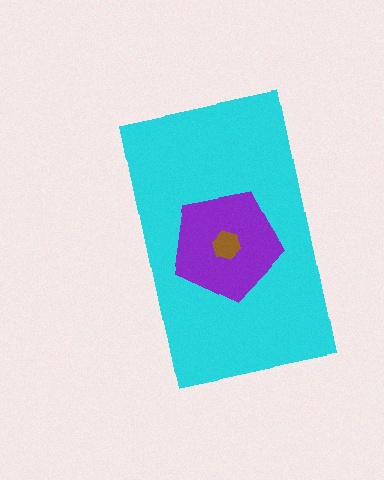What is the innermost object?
The brown hexagon.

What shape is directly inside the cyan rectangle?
The purple pentagon.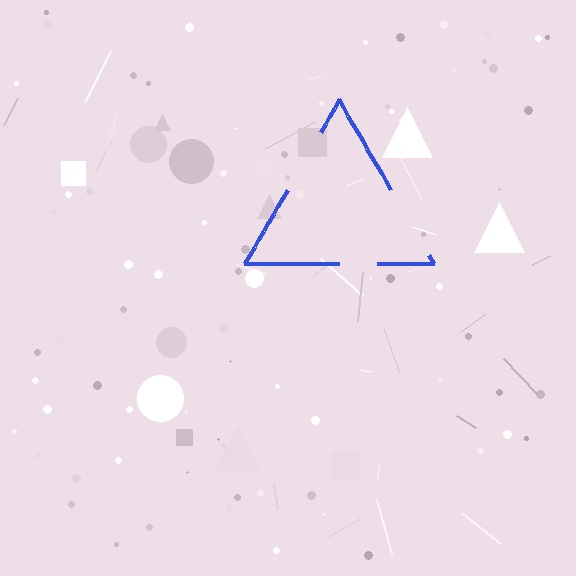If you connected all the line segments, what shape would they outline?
They would outline a triangle.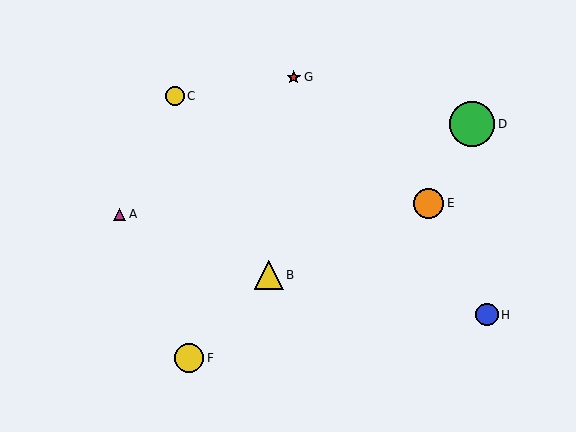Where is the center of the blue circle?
The center of the blue circle is at (487, 315).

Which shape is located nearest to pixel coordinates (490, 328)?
The blue circle (labeled H) at (487, 315) is nearest to that location.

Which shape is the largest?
The green circle (labeled D) is the largest.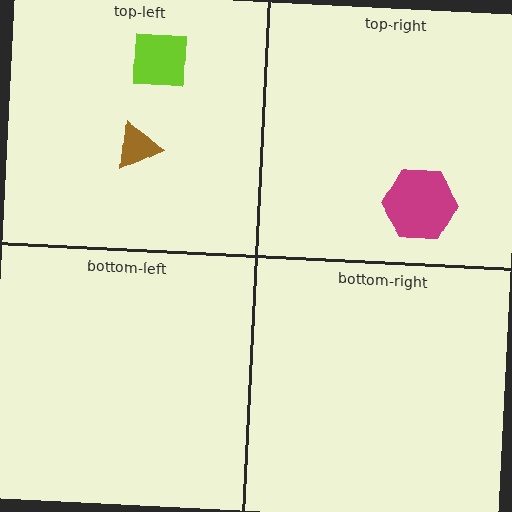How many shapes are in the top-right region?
1.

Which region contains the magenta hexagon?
The top-right region.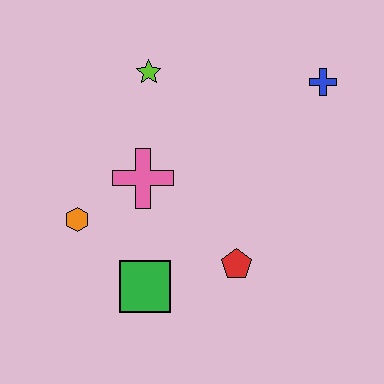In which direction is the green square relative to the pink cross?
The green square is below the pink cross.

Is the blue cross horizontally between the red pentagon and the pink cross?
No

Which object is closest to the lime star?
The pink cross is closest to the lime star.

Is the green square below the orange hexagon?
Yes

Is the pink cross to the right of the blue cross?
No